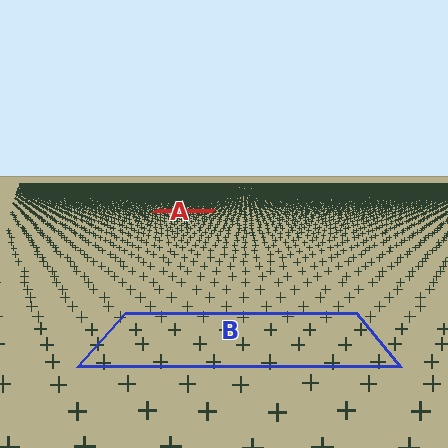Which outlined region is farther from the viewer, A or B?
Region A is farther from the viewer — the texture elements inside it appear smaller and more densely packed.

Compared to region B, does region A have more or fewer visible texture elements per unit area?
Region A has more texture elements per unit area — they are packed more densely because it is farther away.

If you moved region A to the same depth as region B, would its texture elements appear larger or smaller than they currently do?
They would appear larger. At a closer depth, the same texture elements are projected at a bigger on-screen size.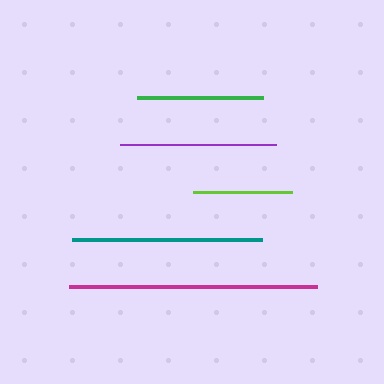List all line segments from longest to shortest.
From longest to shortest: magenta, teal, purple, green, lime.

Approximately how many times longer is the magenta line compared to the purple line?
The magenta line is approximately 1.6 times the length of the purple line.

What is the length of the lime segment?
The lime segment is approximately 99 pixels long.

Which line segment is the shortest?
The lime line is the shortest at approximately 99 pixels.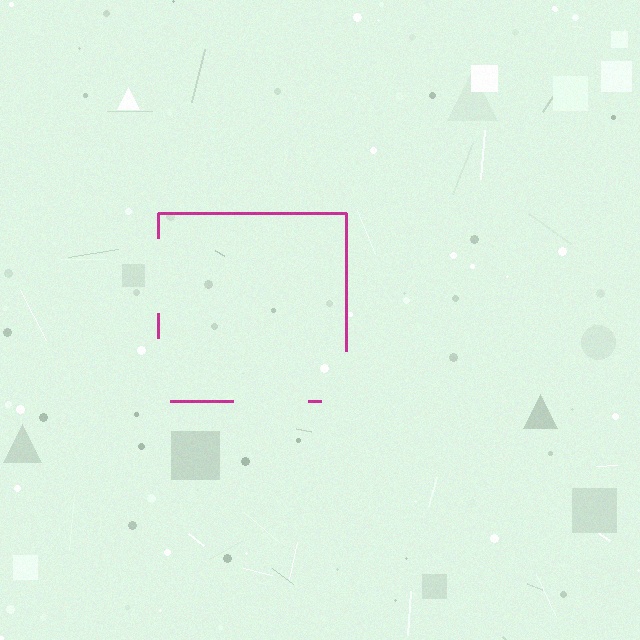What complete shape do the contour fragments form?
The contour fragments form a square.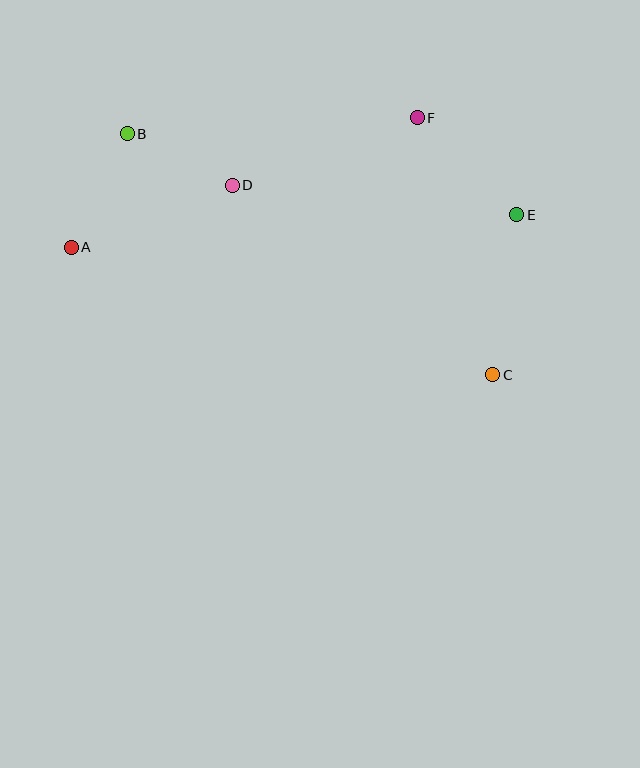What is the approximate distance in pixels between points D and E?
The distance between D and E is approximately 286 pixels.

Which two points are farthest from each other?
Points A and E are farthest from each other.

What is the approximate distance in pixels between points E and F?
The distance between E and F is approximately 139 pixels.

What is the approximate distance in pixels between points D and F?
The distance between D and F is approximately 197 pixels.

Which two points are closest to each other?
Points B and D are closest to each other.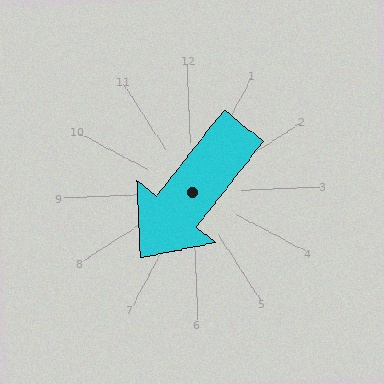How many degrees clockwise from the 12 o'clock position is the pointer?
Approximately 220 degrees.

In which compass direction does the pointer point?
Southwest.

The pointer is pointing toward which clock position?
Roughly 7 o'clock.